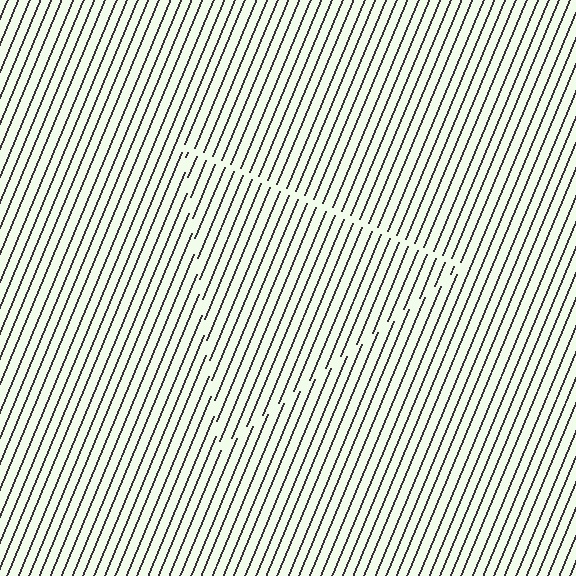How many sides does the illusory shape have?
3 sides — the line-ends trace a triangle.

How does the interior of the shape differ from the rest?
The interior of the shape contains the same grating, shifted by half a period — the contour is defined by the phase discontinuity where line-ends from the inner and outer gratings abut.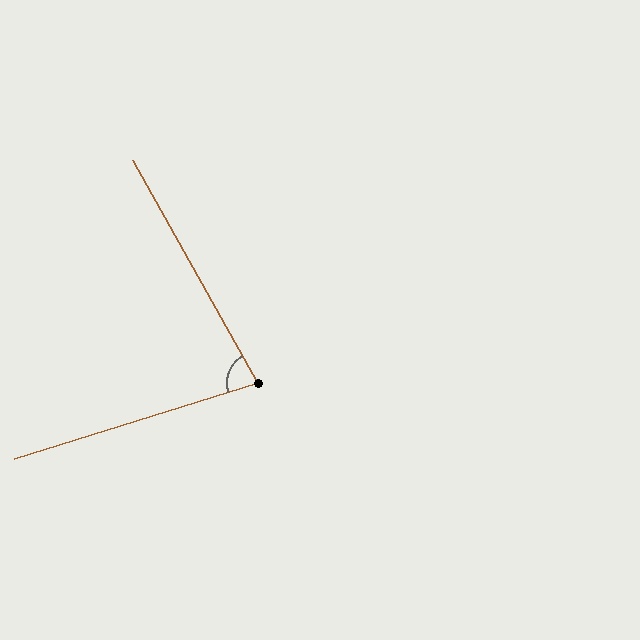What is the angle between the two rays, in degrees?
Approximately 78 degrees.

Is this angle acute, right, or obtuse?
It is acute.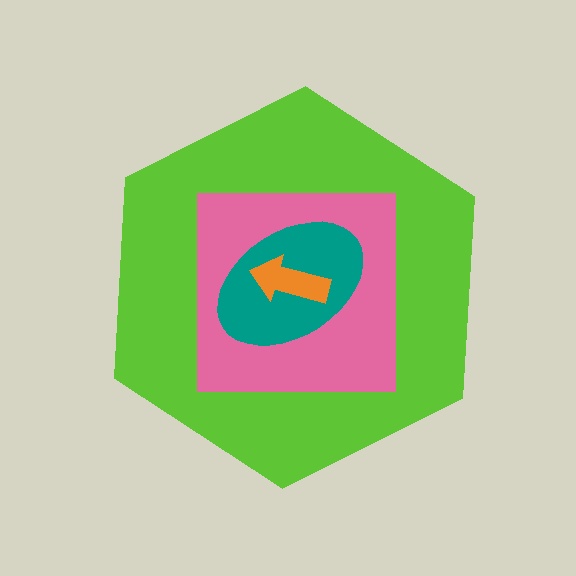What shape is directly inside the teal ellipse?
The orange arrow.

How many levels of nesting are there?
4.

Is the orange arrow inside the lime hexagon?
Yes.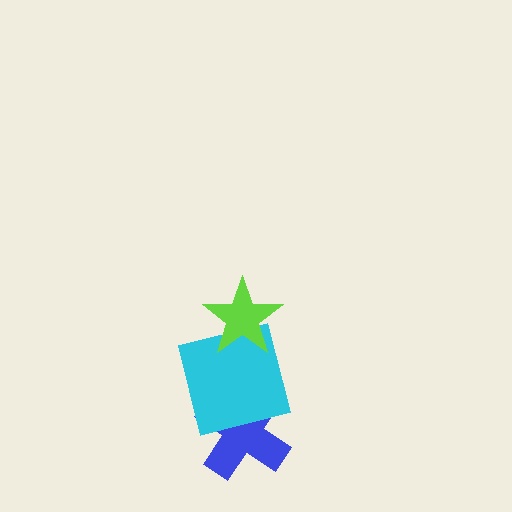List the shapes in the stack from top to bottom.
From top to bottom: the lime star, the cyan square, the blue cross.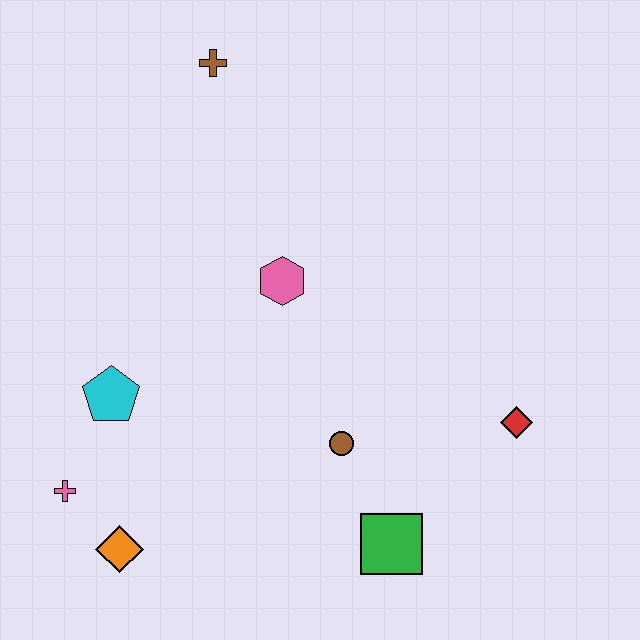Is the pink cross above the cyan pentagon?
No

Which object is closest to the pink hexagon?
The brown circle is closest to the pink hexagon.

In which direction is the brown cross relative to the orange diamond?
The brown cross is above the orange diamond.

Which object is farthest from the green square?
The brown cross is farthest from the green square.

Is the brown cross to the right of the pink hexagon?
No